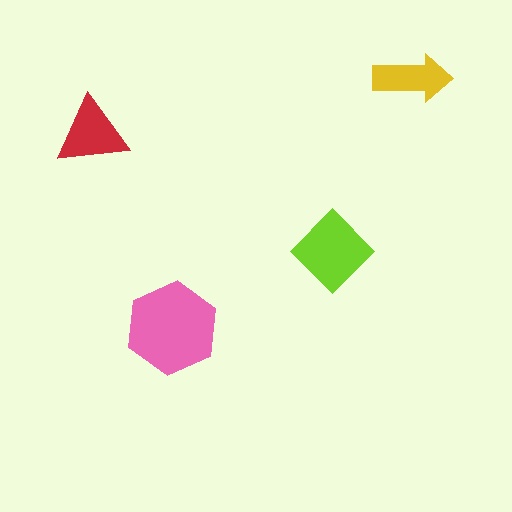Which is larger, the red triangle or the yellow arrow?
The red triangle.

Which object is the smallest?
The yellow arrow.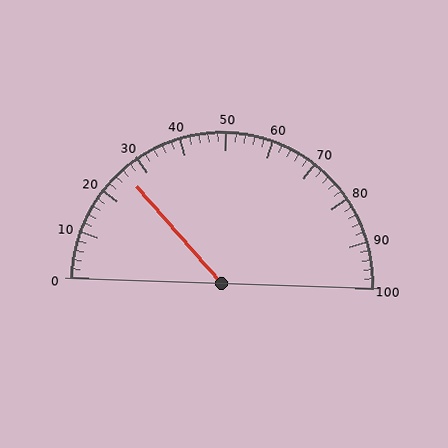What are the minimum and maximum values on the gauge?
The gauge ranges from 0 to 100.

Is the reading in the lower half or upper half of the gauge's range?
The reading is in the lower half of the range (0 to 100).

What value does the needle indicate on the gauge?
The needle indicates approximately 26.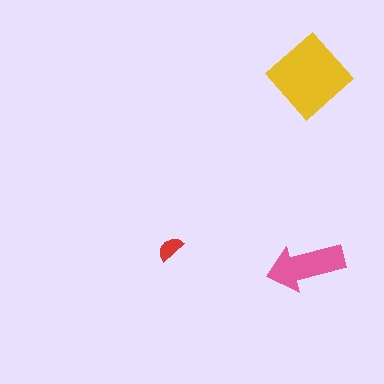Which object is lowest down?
The pink arrow is bottommost.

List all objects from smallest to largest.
The red semicircle, the pink arrow, the yellow diamond.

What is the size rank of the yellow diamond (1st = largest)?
1st.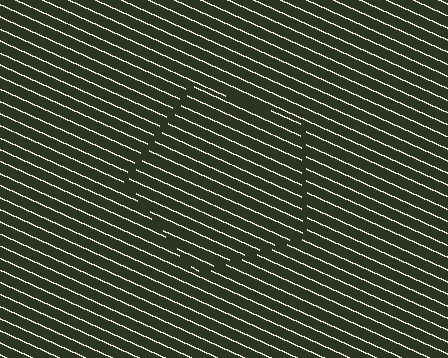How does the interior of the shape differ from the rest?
The interior of the shape contains the same grating, shifted by half a period — the contour is defined by the phase discontinuity where line-ends from the inner and outer gratings abut.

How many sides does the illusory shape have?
5 sides — the line-ends trace a pentagon.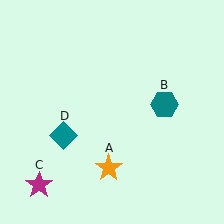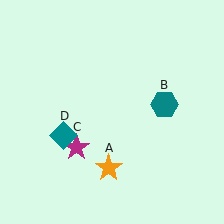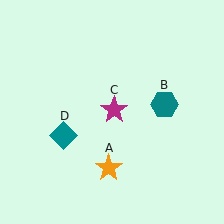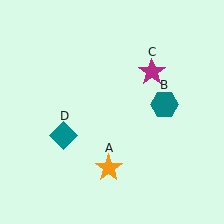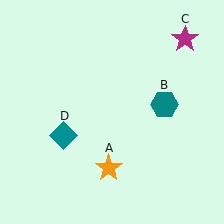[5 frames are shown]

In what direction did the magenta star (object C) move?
The magenta star (object C) moved up and to the right.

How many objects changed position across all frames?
1 object changed position: magenta star (object C).